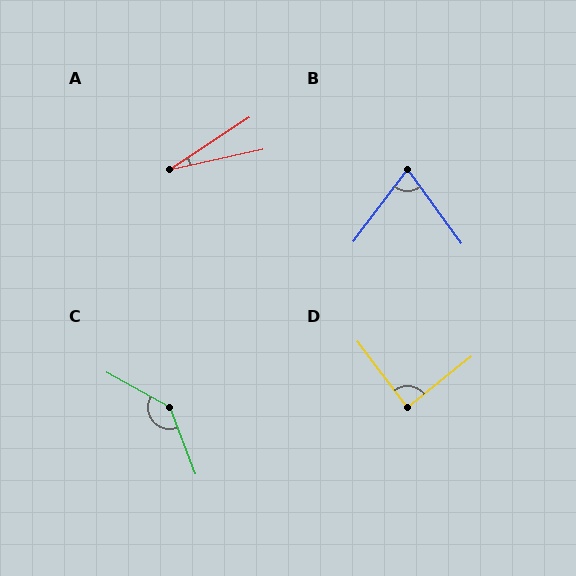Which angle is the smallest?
A, at approximately 20 degrees.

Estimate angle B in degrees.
Approximately 73 degrees.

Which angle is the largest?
C, at approximately 140 degrees.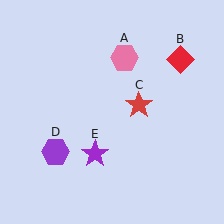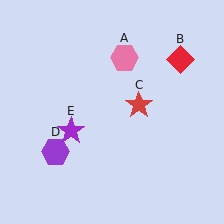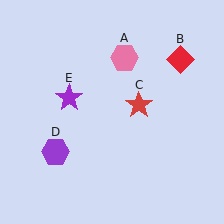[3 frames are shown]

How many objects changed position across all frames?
1 object changed position: purple star (object E).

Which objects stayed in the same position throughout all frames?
Pink hexagon (object A) and red diamond (object B) and red star (object C) and purple hexagon (object D) remained stationary.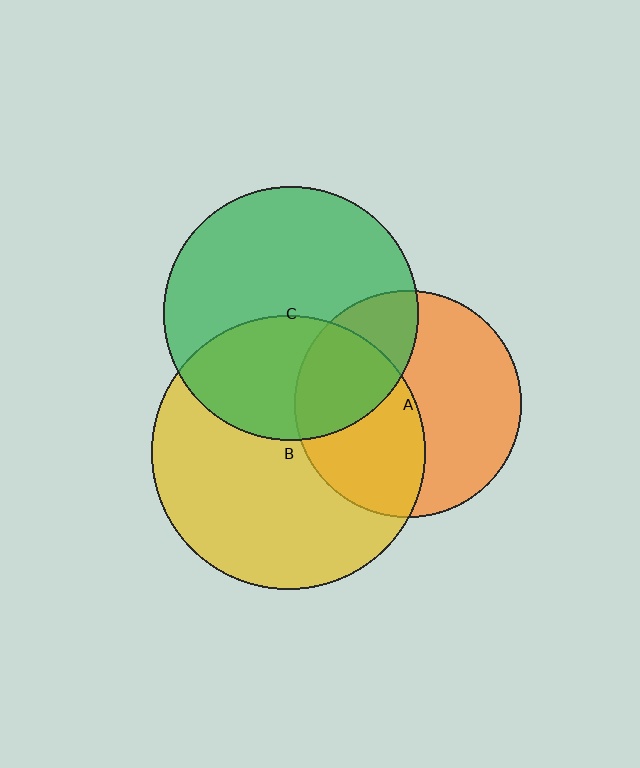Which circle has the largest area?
Circle B (yellow).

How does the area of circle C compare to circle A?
Approximately 1.3 times.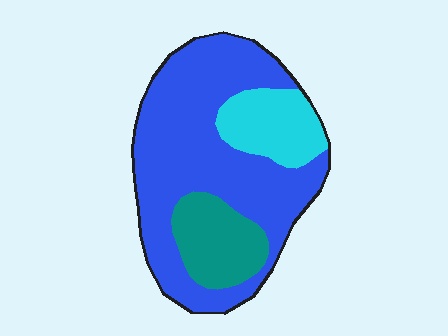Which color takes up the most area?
Blue, at roughly 65%.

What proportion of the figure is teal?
Teal takes up about one sixth (1/6) of the figure.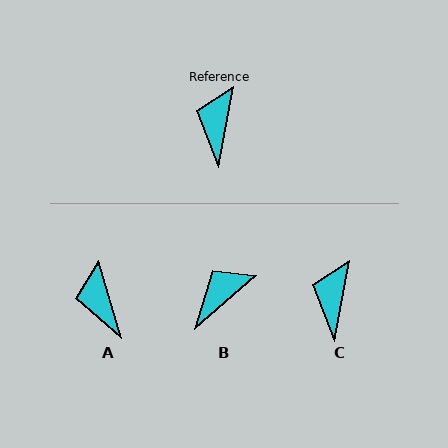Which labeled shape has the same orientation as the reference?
C.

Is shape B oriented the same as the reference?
No, it is off by about 39 degrees.